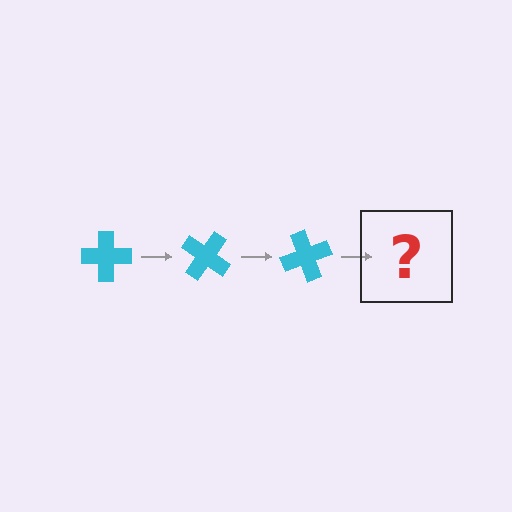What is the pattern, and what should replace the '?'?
The pattern is that the cross rotates 35 degrees each step. The '?' should be a cyan cross rotated 105 degrees.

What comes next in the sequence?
The next element should be a cyan cross rotated 105 degrees.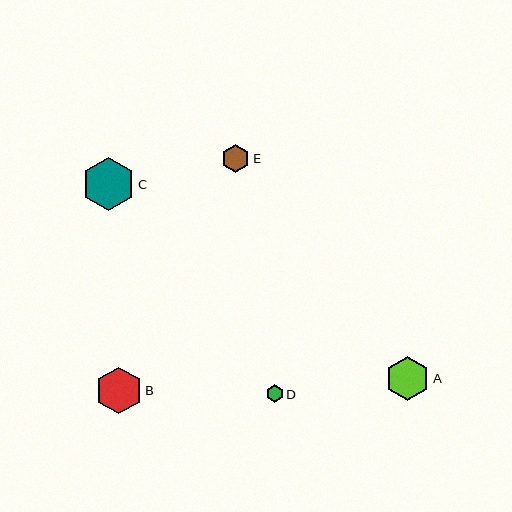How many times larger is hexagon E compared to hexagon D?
Hexagon E is approximately 1.6 times the size of hexagon D.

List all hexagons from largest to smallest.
From largest to smallest: C, B, A, E, D.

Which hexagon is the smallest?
Hexagon D is the smallest with a size of approximately 17 pixels.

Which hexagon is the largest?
Hexagon C is the largest with a size of approximately 53 pixels.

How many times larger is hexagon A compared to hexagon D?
Hexagon A is approximately 2.5 times the size of hexagon D.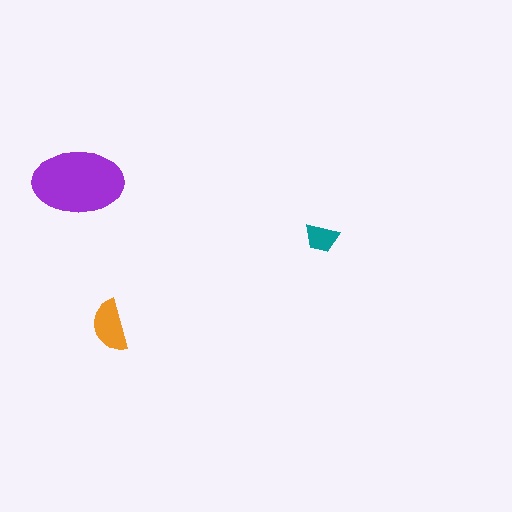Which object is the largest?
The purple ellipse.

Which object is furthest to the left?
The purple ellipse is leftmost.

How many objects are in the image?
There are 3 objects in the image.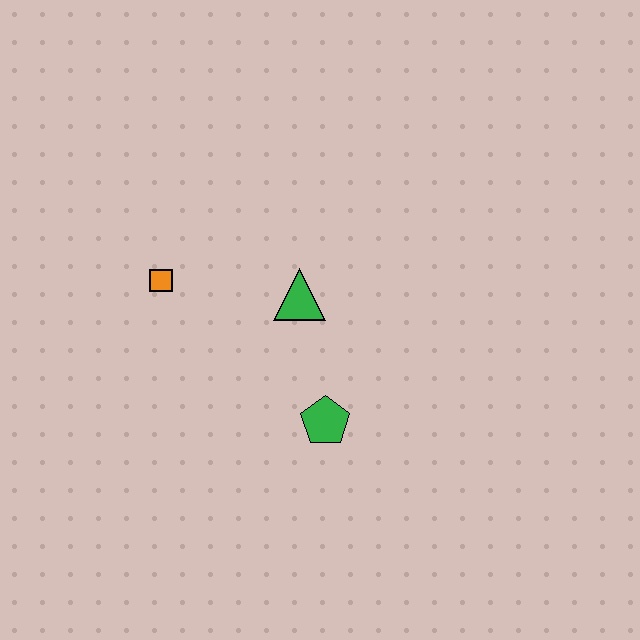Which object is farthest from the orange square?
The green pentagon is farthest from the orange square.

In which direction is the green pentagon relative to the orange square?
The green pentagon is to the right of the orange square.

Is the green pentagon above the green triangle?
No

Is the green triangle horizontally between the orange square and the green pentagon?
Yes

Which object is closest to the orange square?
The green triangle is closest to the orange square.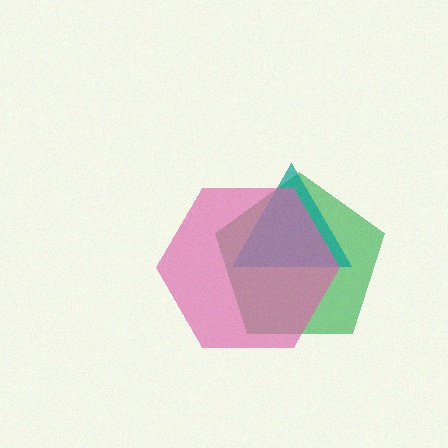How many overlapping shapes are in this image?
There are 3 overlapping shapes in the image.